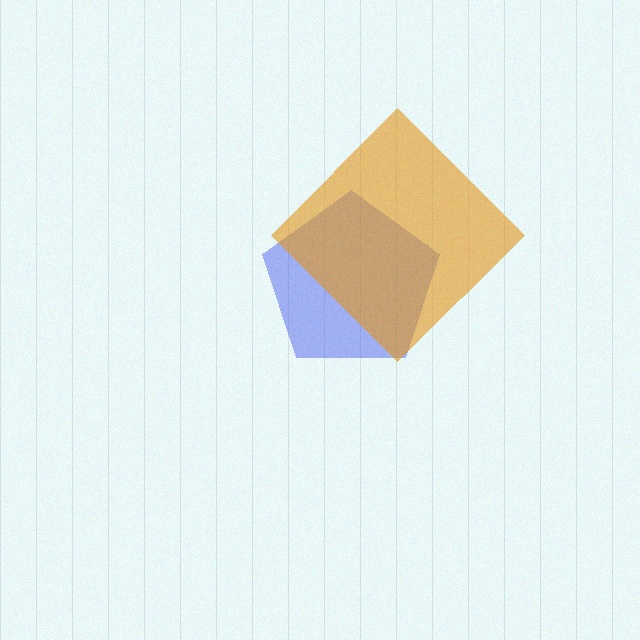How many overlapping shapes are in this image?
There are 2 overlapping shapes in the image.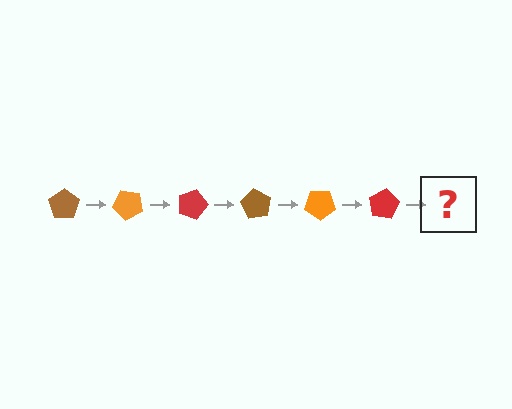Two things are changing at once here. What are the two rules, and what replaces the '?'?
The two rules are that it rotates 45 degrees each step and the color cycles through brown, orange, and red. The '?' should be a brown pentagon, rotated 270 degrees from the start.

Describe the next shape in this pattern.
It should be a brown pentagon, rotated 270 degrees from the start.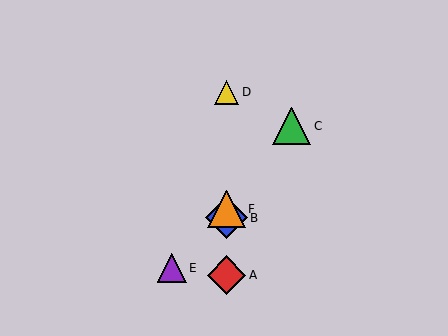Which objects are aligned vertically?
Objects A, B, D, F are aligned vertically.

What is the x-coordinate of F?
Object F is at x≈227.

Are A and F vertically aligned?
Yes, both are at x≈227.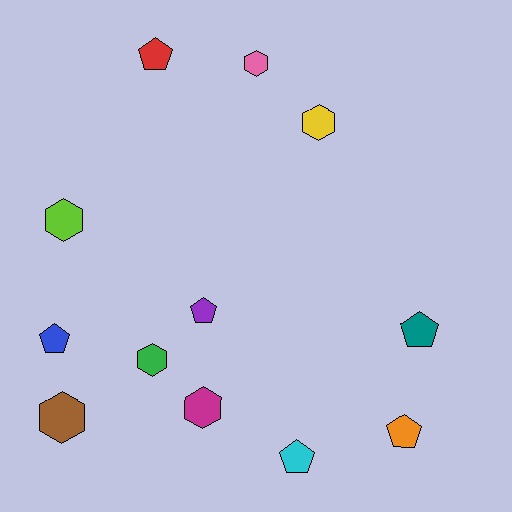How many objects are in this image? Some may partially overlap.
There are 12 objects.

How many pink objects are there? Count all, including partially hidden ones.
There is 1 pink object.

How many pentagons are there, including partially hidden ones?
There are 6 pentagons.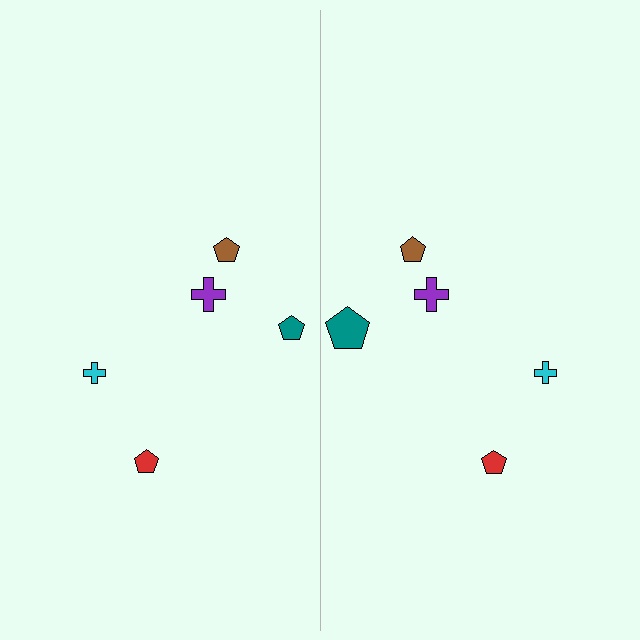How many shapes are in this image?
There are 10 shapes in this image.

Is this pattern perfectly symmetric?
No, the pattern is not perfectly symmetric. The teal pentagon on the right side has a different size than its mirror counterpart.